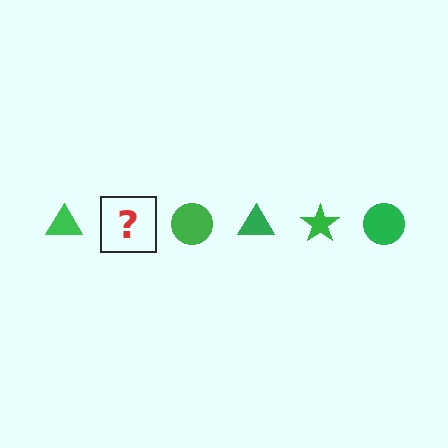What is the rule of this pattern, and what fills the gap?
The rule is that the pattern cycles through triangle, star, circle shapes in green. The gap should be filled with a green star.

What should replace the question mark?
The question mark should be replaced with a green star.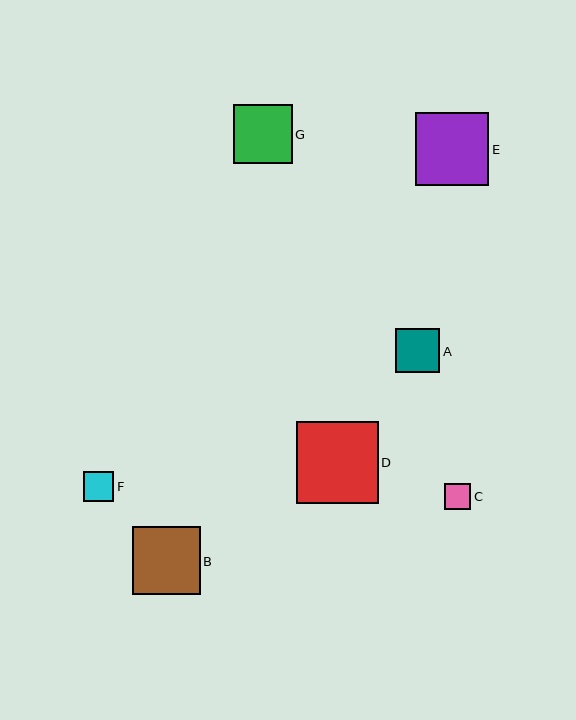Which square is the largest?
Square D is the largest with a size of approximately 82 pixels.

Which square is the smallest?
Square C is the smallest with a size of approximately 26 pixels.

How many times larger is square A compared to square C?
Square A is approximately 1.7 times the size of square C.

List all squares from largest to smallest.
From largest to smallest: D, E, B, G, A, F, C.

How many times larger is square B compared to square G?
Square B is approximately 1.2 times the size of square G.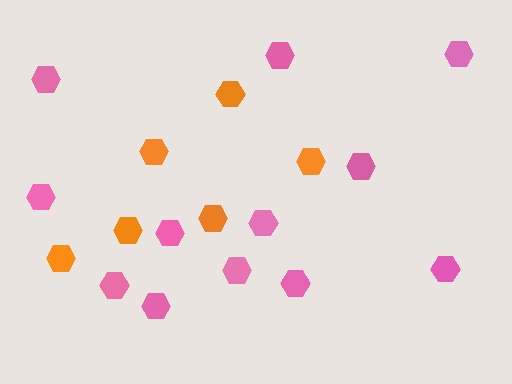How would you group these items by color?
There are 2 groups: one group of orange hexagons (6) and one group of pink hexagons (12).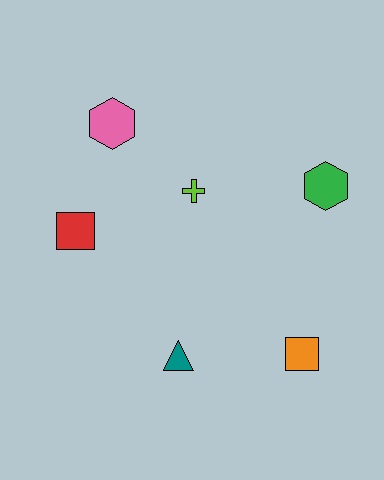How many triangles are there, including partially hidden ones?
There is 1 triangle.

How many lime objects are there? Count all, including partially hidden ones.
There is 1 lime object.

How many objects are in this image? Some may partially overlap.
There are 6 objects.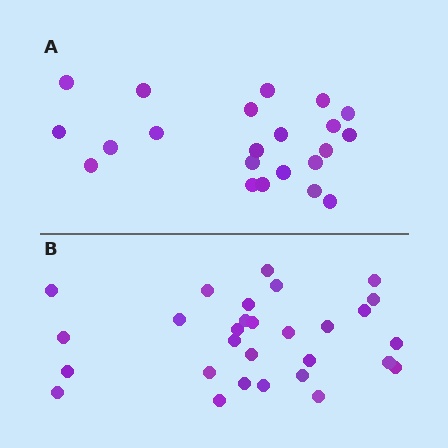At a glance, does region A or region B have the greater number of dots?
Region B (the bottom region) has more dots.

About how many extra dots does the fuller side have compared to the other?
Region B has roughly 8 or so more dots than region A.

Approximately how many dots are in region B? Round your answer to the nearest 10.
About 30 dots. (The exact count is 29, which rounds to 30.)